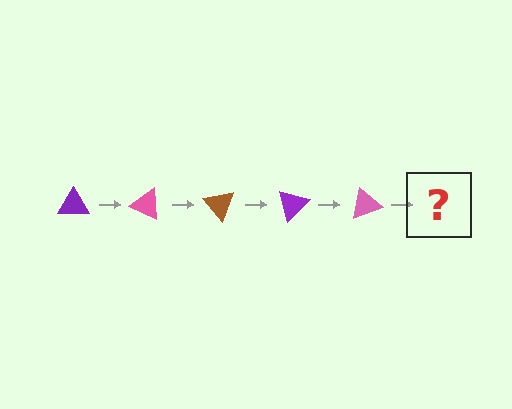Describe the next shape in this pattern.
It should be a brown triangle, rotated 125 degrees from the start.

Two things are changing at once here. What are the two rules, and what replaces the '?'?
The two rules are that it rotates 25 degrees each step and the color cycles through purple, pink, and brown. The '?' should be a brown triangle, rotated 125 degrees from the start.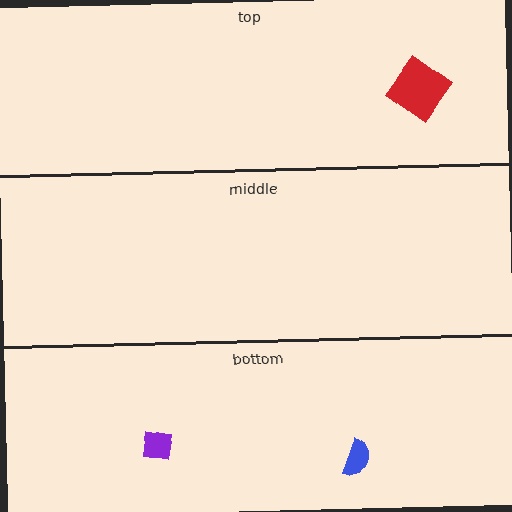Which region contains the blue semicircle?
The bottom region.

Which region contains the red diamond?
The top region.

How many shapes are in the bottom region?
2.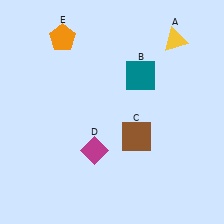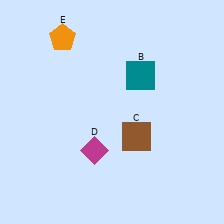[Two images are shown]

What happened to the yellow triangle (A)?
The yellow triangle (A) was removed in Image 2. It was in the top-right area of Image 1.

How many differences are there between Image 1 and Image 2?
There is 1 difference between the two images.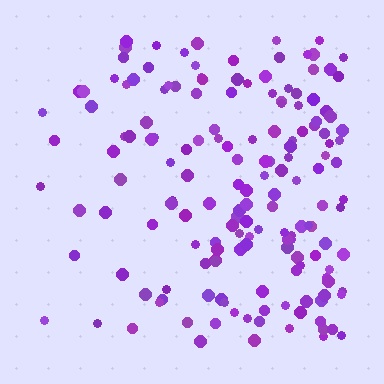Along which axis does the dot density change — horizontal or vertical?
Horizontal.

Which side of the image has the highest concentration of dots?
The right.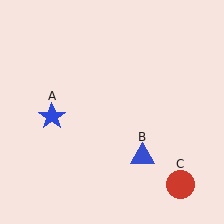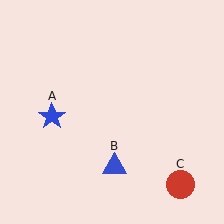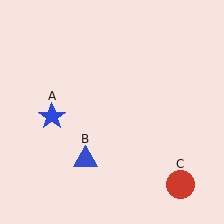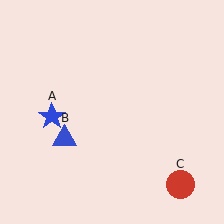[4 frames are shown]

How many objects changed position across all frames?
1 object changed position: blue triangle (object B).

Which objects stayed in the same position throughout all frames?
Blue star (object A) and red circle (object C) remained stationary.